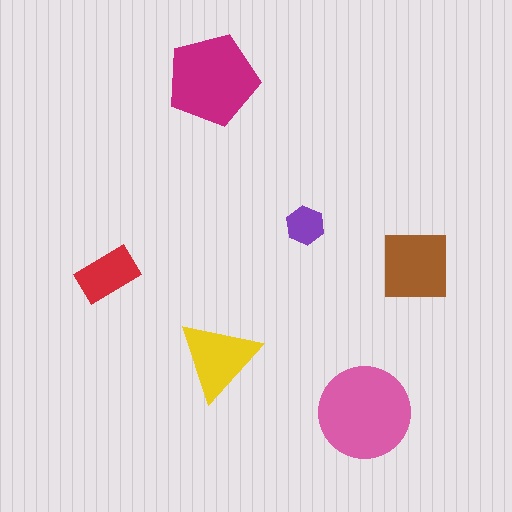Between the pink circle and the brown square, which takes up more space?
The pink circle.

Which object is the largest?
The pink circle.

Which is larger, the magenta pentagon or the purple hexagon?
The magenta pentagon.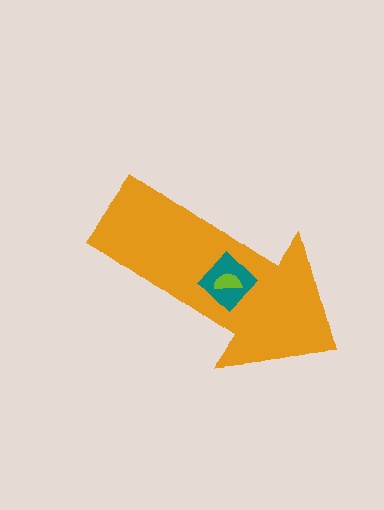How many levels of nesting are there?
3.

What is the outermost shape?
The orange arrow.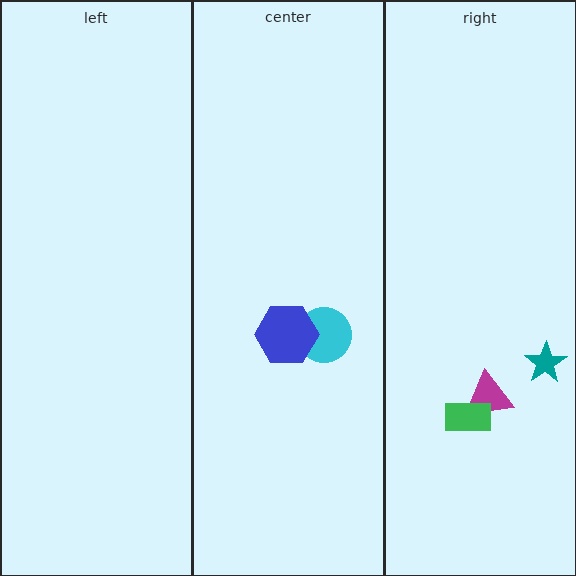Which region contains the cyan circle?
The center region.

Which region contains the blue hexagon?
The center region.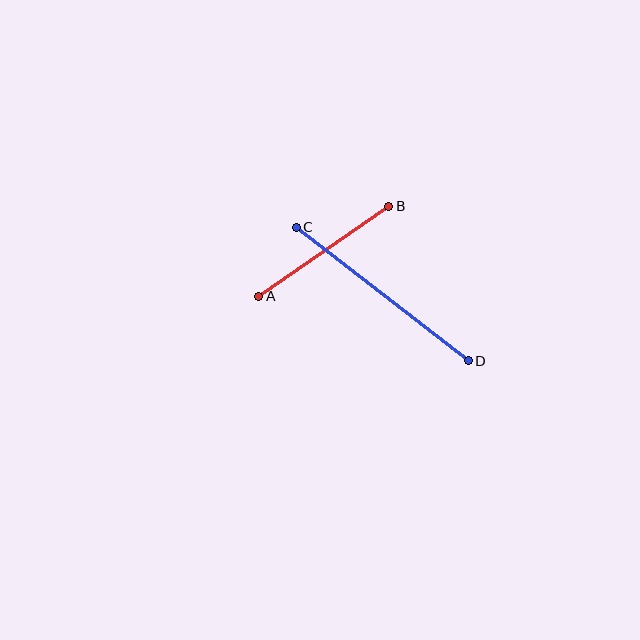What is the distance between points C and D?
The distance is approximately 218 pixels.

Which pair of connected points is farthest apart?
Points C and D are farthest apart.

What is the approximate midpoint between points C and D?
The midpoint is at approximately (382, 294) pixels.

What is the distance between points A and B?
The distance is approximately 158 pixels.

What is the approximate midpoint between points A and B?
The midpoint is at approximately (324, 251) pixels.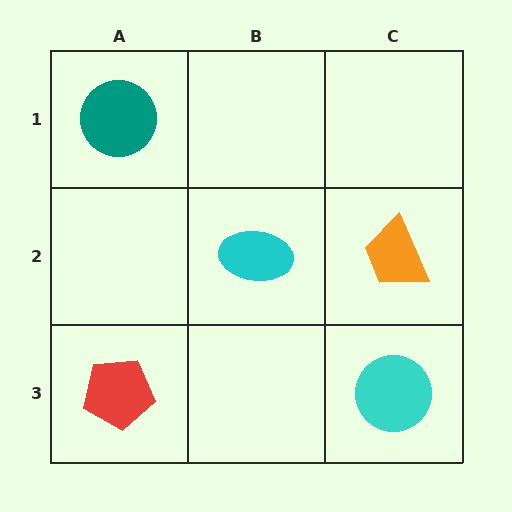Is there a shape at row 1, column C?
No, that cell is empty.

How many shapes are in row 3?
2 shapes.